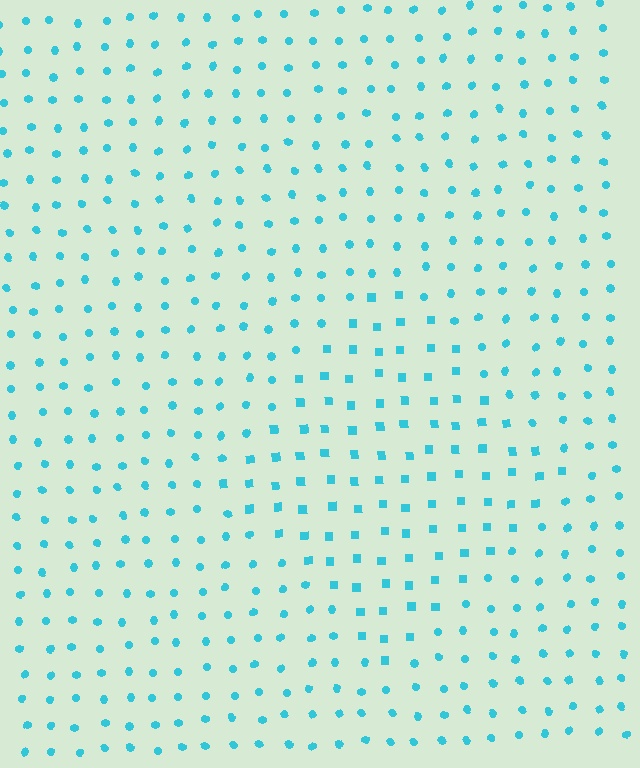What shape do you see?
I see a diamond.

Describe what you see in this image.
The image is filled with small cyan elements arranged in a uniform grid. A diamond-shaped region contains squares, while the surrounding area contains circles. The boundary is defined purely by the change in element shape.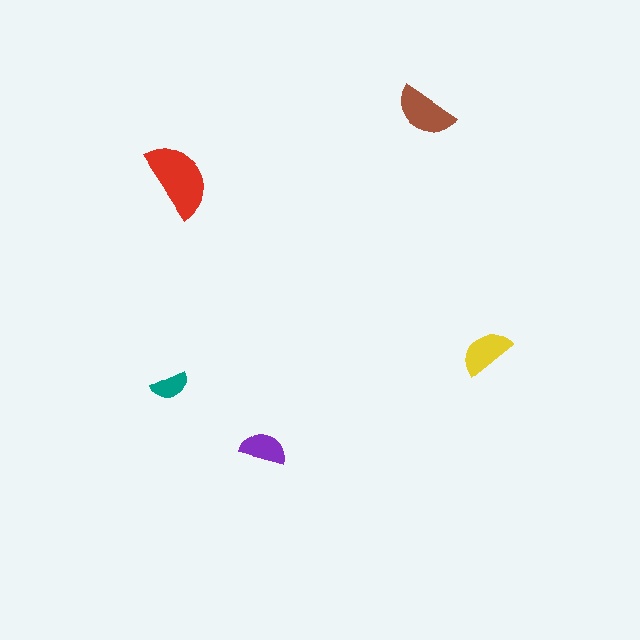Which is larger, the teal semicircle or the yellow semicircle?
The yellow one.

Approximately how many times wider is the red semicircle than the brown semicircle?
About 1.5 times wider.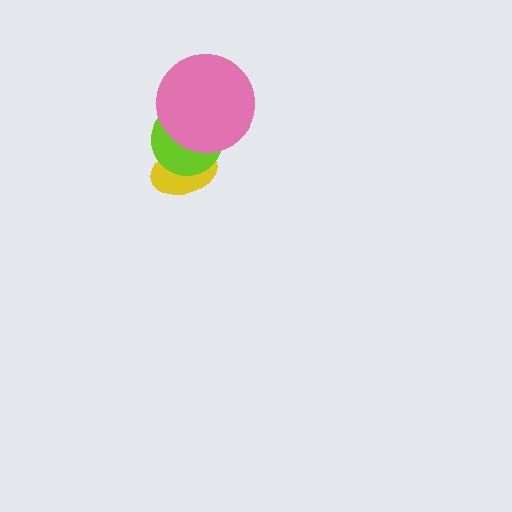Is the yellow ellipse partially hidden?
Yes, it is partially covered by another shape.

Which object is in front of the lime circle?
The pink circle is in front of the lime circle.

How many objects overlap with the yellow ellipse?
2 objects overlap with the yellow ellipse.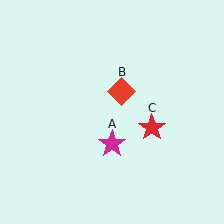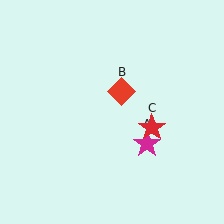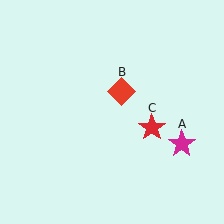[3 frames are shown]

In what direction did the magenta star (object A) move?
The magenta star (object A) moved right.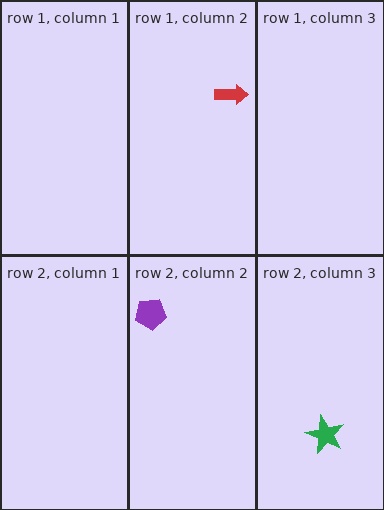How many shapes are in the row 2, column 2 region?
1.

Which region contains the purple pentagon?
The row 2, column 2 region.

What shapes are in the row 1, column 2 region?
The red arrow.